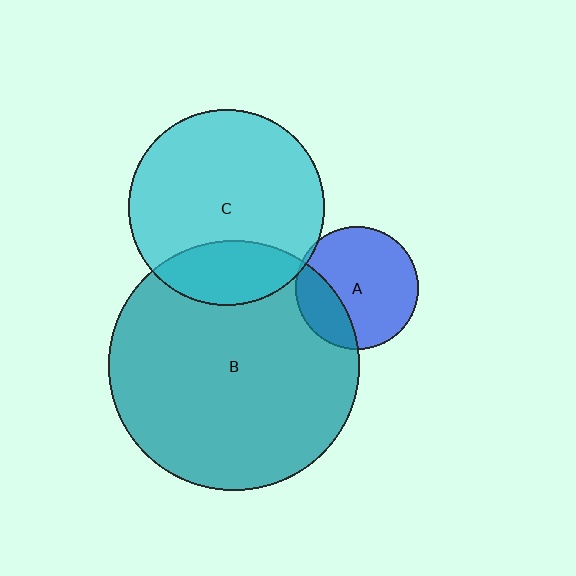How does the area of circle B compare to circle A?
Approximately 4.2 times.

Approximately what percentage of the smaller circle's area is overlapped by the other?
Approximately 5%.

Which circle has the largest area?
Circle B (teal).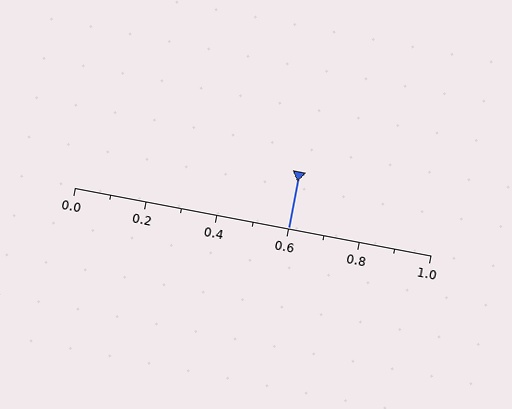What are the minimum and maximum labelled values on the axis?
The axis runs from 0.0 to 1.0.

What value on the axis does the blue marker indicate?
The marker indicates approximately 0.6.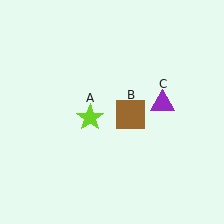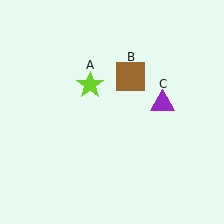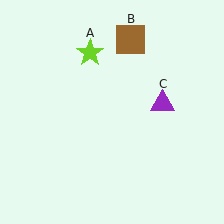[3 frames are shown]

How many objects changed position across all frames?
2 objects changed position: lime star (object A), brown square (object B).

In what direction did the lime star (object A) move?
The lime star (object A) moved up.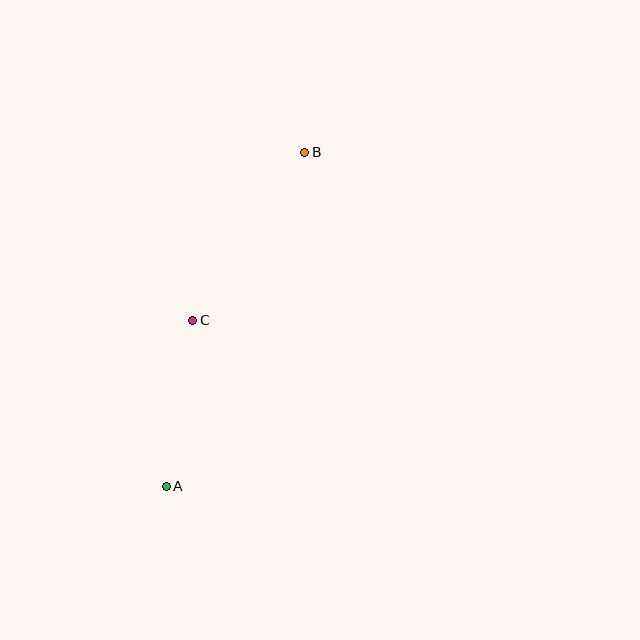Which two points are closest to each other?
Points A and C are closest to each other.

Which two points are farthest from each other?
Points A and B are farthest from each other.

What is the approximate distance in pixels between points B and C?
The distance between B and C is approximately 202 pixels.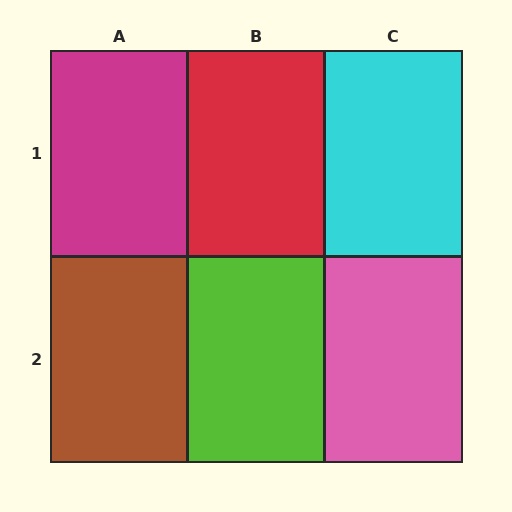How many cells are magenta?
1 cell is magenta.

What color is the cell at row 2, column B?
Lime.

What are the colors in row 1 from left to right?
Magenta, red, cyan.